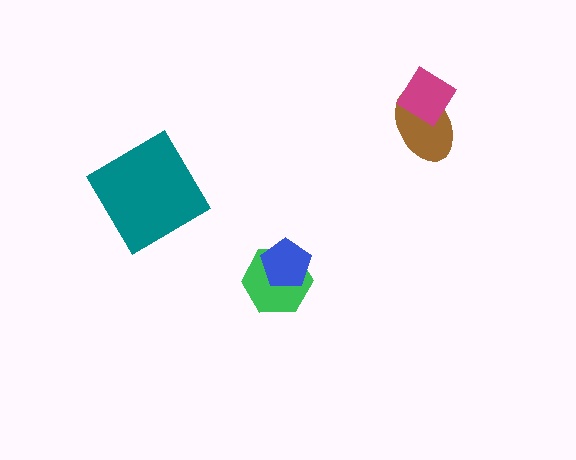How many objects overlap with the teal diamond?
0 objects overlap with the teal diamond.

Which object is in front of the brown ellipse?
The magenta diamond is in front of the brown ellipse.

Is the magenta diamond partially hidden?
No, no other shape covers it.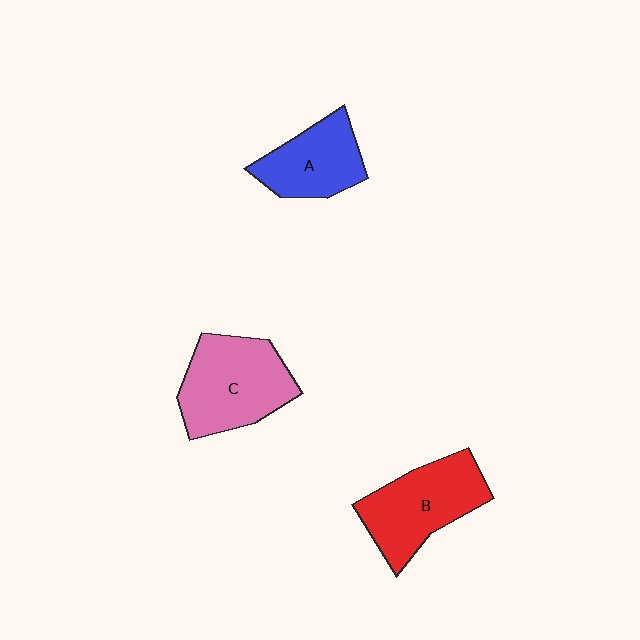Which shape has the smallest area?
Shape A (blue).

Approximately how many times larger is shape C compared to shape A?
Approximately 1.4 times.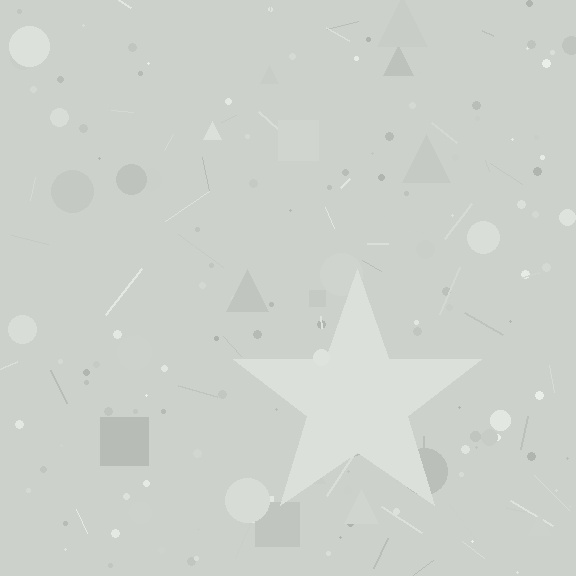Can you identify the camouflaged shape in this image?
The camouflaged shape is a star.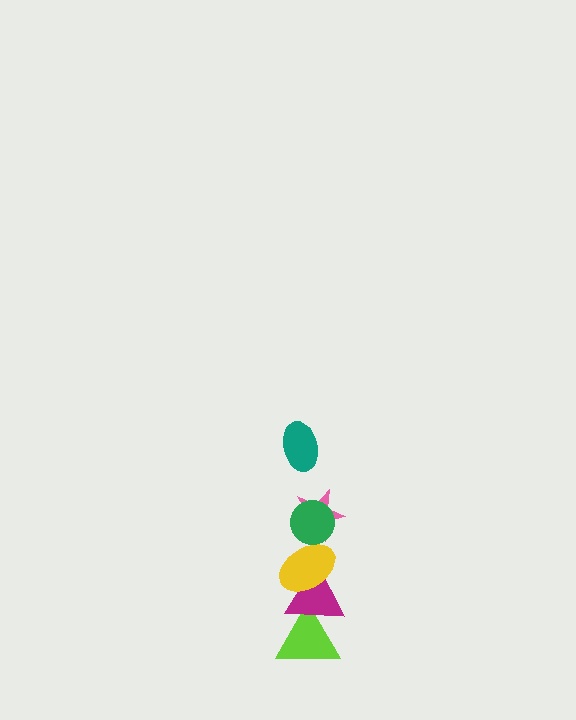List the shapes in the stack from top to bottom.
From top to bottom: the teal ellipse, the green circle, the pink star, the yellow ellipse, the magenta triangle, the lime triangle.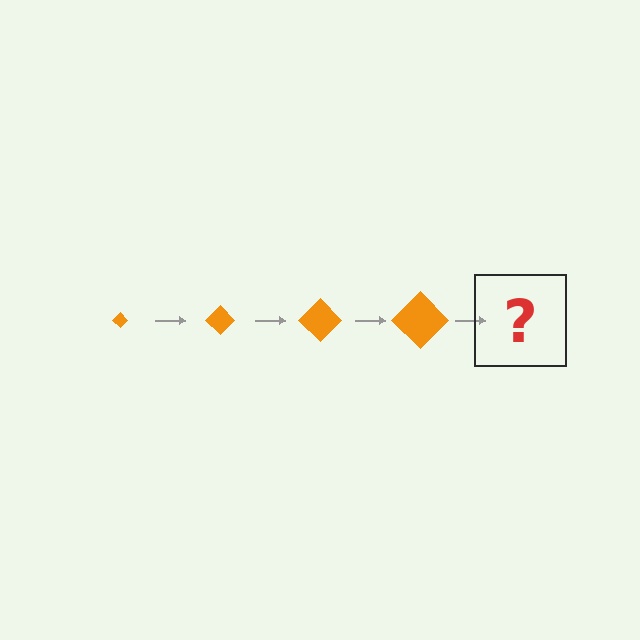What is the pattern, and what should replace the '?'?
The pattern is that the diamond gets progressively larger each step. The '?' should be an orange diamond, larger than the previous one.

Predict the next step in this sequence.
The next step is an orange diamond, larger than the previous one.